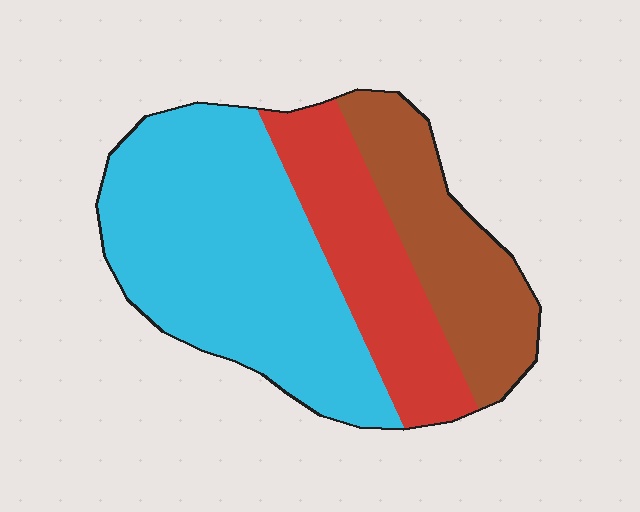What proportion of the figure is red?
Red covers around 25% of the figure.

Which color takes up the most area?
Cyan, at roughly 50%.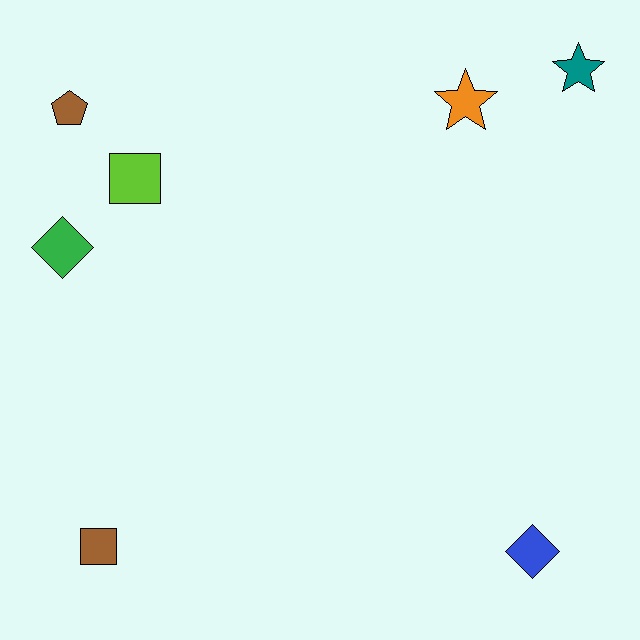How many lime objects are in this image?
There is 1 lime object.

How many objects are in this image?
There are 7 objects.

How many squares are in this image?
There are 2 squares.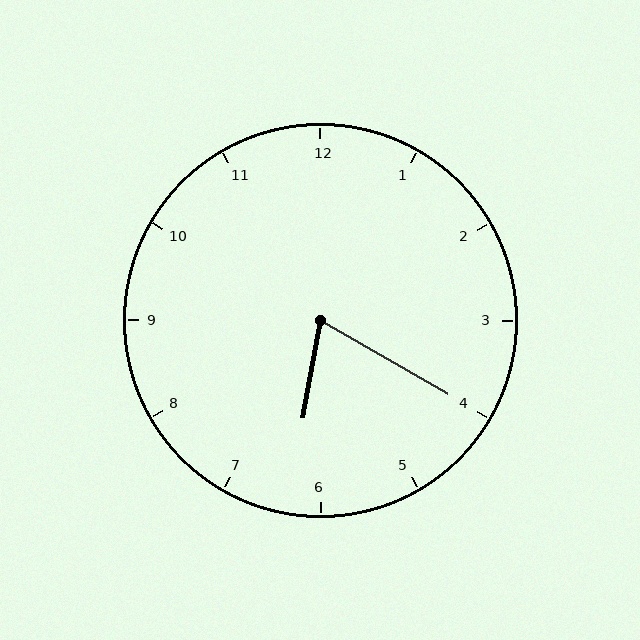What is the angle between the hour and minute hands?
Approximately 70 degrees.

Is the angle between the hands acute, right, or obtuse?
It is acute.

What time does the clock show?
6:20.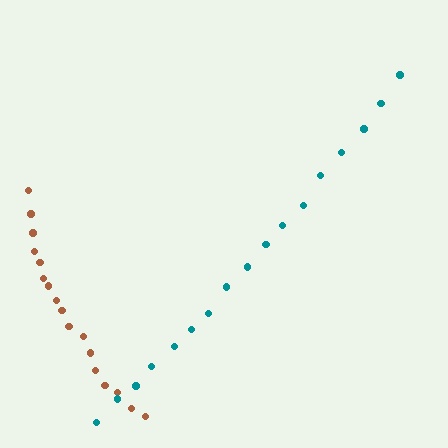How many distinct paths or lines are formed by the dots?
There are 2 distinct paths.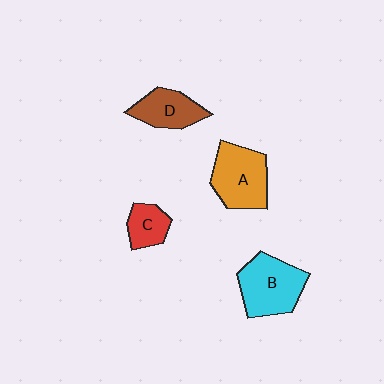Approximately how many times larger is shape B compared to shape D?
Approximately 1.5 times.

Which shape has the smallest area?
Shape C (red).